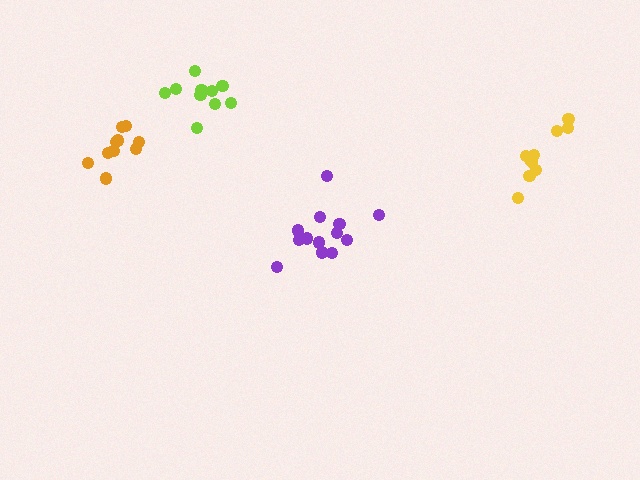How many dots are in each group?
Group 1: 10 dots, Group 2: 9 dots, Group 3: 10 dots, Group 4: 13 dots (42 total).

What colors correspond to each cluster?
The clusters are colored: lime, yellow, orange, purple.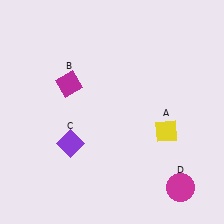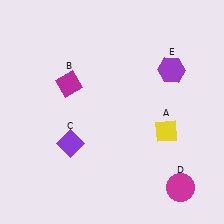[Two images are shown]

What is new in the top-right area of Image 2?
A purple hexagon (E) was added in the top-right area of Image 2.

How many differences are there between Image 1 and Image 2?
There is 1 difference between the two images.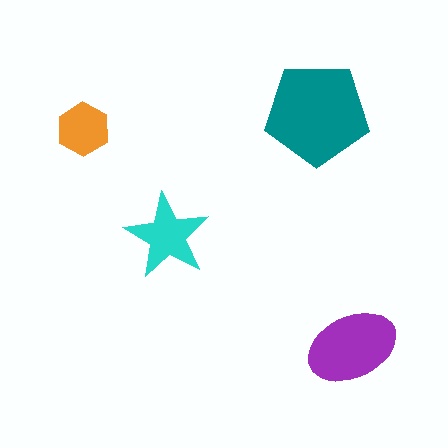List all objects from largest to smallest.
The teal pentagon, the purple ellipse, the cyan star, the orange hexagon.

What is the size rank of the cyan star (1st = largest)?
3rd.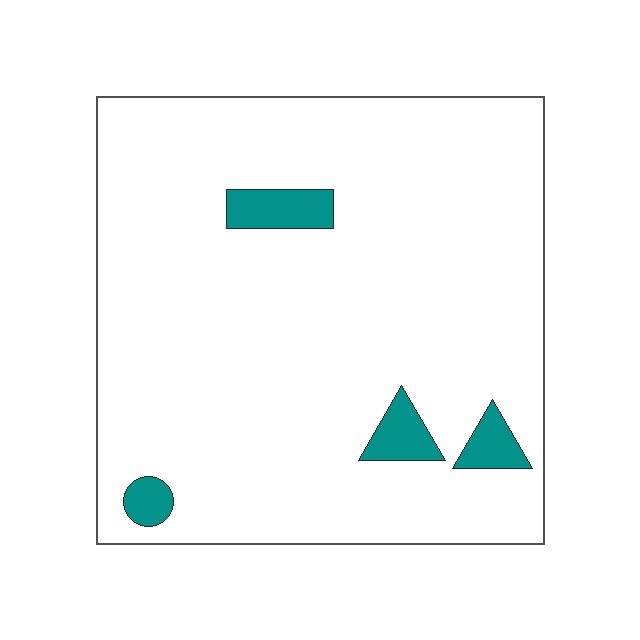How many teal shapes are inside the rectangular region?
4.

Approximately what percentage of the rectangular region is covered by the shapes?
Approximately 5%.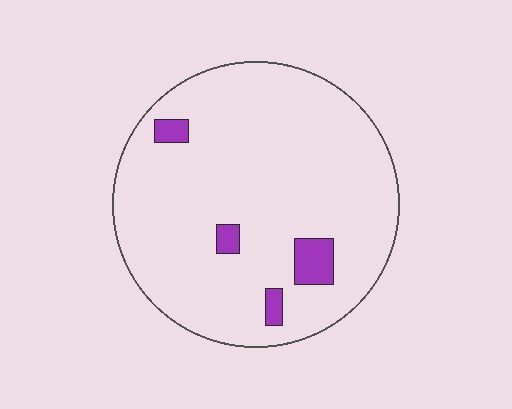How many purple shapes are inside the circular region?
4.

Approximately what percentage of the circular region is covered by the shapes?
Approximately 5%.